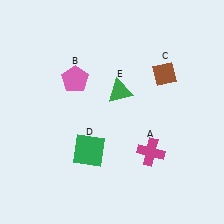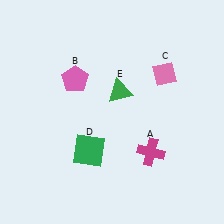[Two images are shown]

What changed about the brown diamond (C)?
In Image 1, C is brown. In Image 2, it changed to pink.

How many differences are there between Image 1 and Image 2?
There is 1 difference between the two images.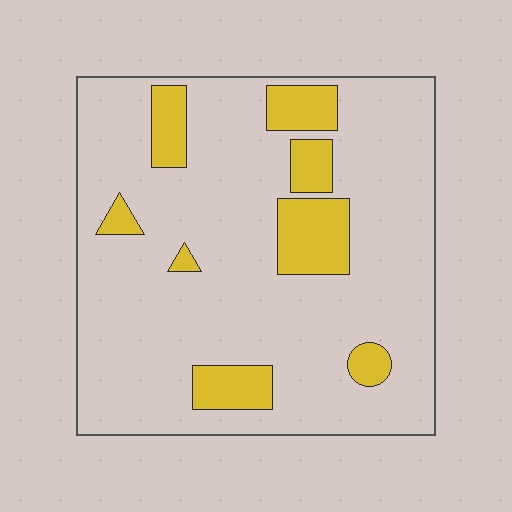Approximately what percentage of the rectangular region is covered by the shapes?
Approximately 15%.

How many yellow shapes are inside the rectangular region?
8.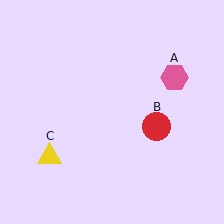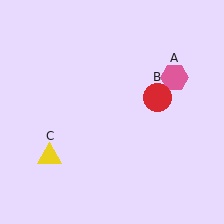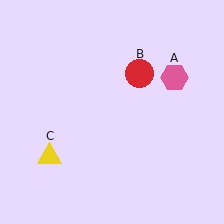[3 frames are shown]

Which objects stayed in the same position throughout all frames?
Pink hexagon (object A) and yellow triangle (object C) remained stationary.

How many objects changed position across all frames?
1 object changed position: red circle (object B).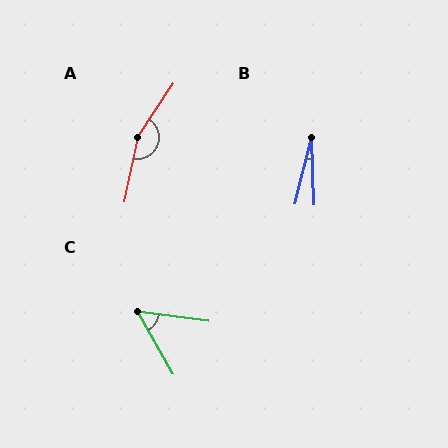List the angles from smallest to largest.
B (16°), C (52°), A (158°).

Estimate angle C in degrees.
Approximately 52 degrees.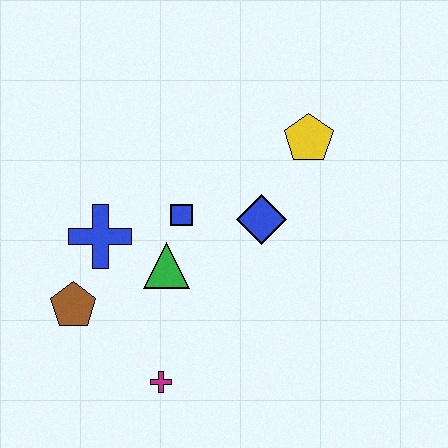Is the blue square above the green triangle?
Yes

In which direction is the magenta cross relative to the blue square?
The magenta cross is below the blue square.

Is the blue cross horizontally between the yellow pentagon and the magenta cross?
No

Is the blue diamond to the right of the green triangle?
Yes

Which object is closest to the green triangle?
The blue square is closest to the green triangle.